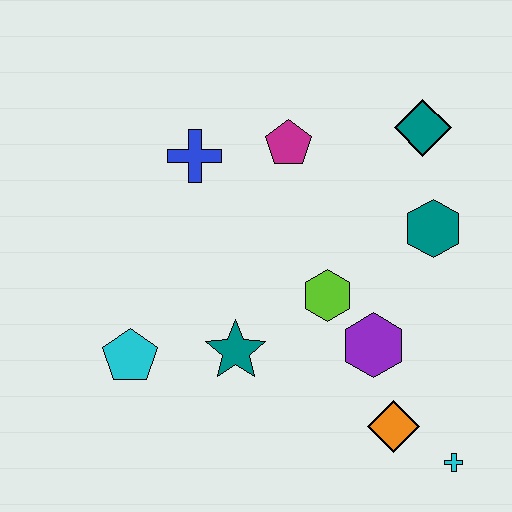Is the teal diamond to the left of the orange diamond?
No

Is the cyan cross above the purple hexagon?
No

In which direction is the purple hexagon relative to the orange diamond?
The purple hexagon is above the orange diamond.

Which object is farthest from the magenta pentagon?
The cyan cross is farthest from the magenta pentagon.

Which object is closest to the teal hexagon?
The teal diamond is closest to the teal hexagon.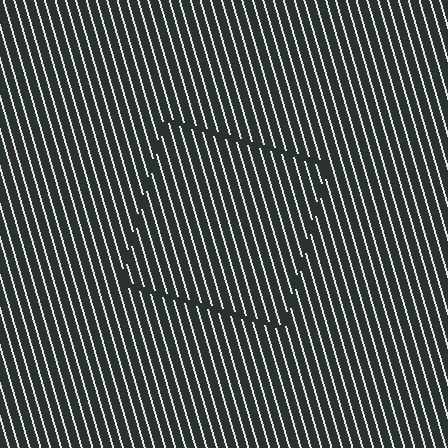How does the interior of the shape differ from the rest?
The interior of the shape contains the same grating, shifted by half a period — the contour is defined by the phase discontinuity where line-ends from the inner and outer gratings abut.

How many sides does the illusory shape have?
4 sides — the line-ends trace a square.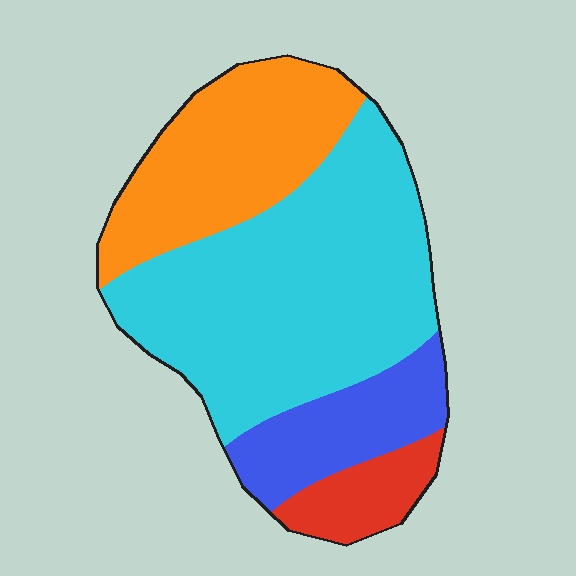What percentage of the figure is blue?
Blue covers about 15% of the figure.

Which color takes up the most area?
Cyan, at roughly 50%.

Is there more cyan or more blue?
Cyan.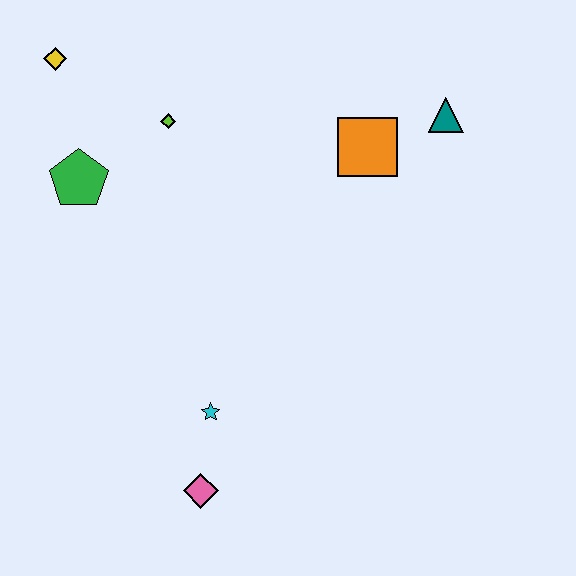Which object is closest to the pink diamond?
The cyan star is closest to the pink diamond.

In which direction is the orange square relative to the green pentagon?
The orange square is to the right of the green pentagon.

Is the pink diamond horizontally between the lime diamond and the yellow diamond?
No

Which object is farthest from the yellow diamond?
The pink diamond is farthest from the yellow diamond.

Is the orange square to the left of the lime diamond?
No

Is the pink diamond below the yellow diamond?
Yes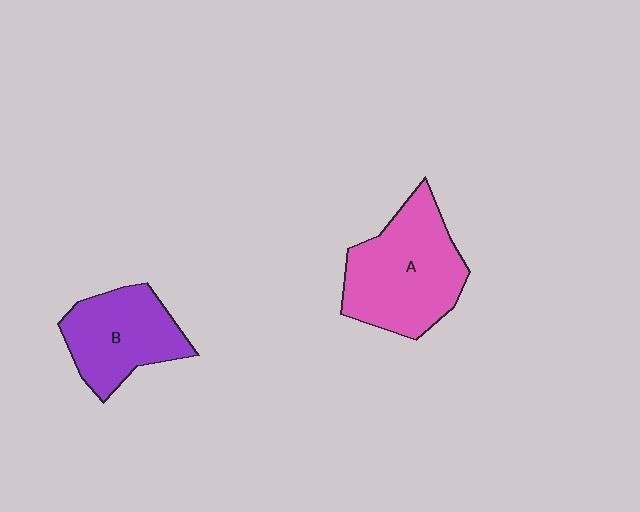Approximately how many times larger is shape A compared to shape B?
Approximately 1.3 times.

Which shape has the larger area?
Shape A (pink).